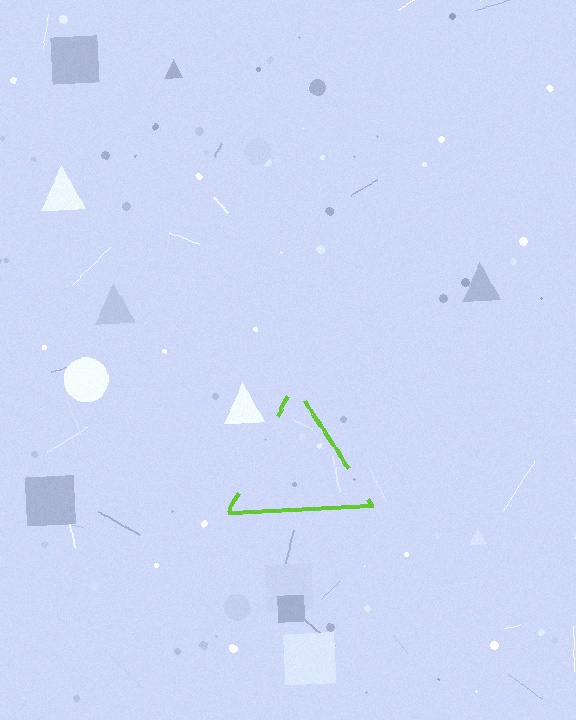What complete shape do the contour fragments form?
The contour fragments form a triangle.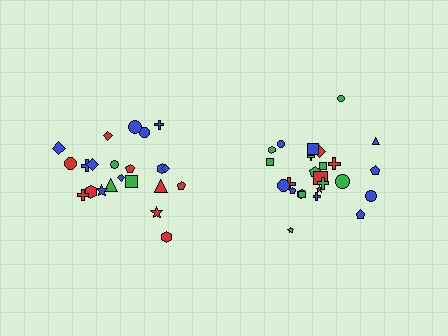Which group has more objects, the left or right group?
The right group.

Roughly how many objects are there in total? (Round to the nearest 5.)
Roughly 45 objects in total.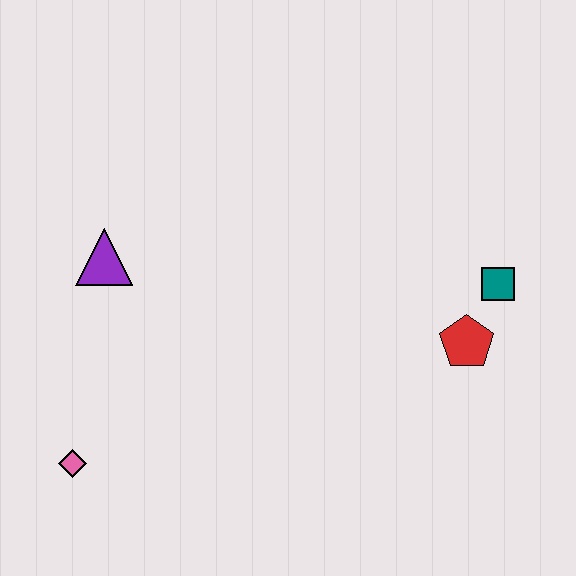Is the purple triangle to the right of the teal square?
No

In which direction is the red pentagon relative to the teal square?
The red pentagon is below the teal square.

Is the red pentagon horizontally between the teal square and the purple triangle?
Yes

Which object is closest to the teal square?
The red pentagon is closest to the teal square.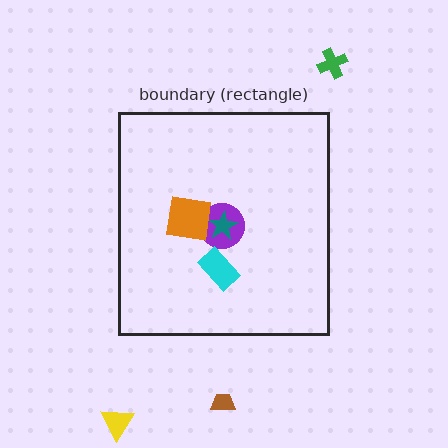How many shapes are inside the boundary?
4 inside, 3 outside.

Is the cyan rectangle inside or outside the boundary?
Inside.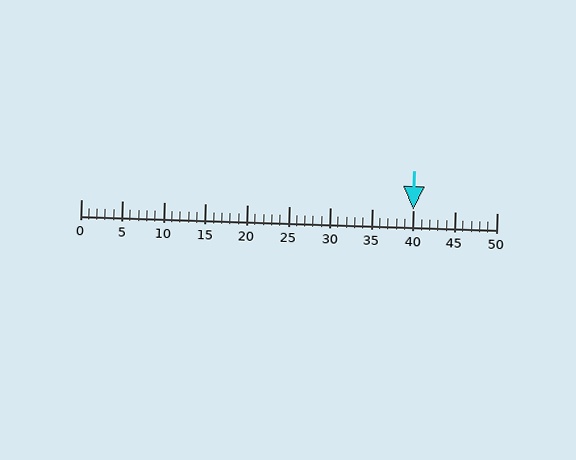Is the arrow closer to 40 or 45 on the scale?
The arrow is closer to 40.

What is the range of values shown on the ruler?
The ruler shows values from 0 to 50.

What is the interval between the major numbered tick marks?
The major tick marks are spaced 5 units apart.